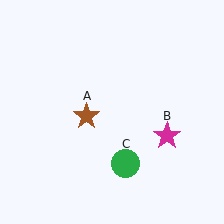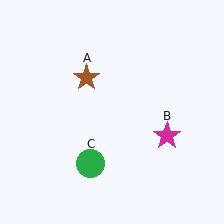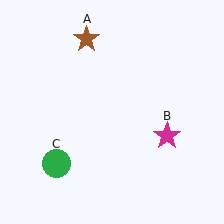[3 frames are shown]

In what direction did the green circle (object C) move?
The green circle (object C) moved left.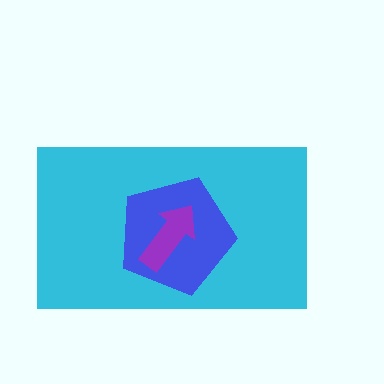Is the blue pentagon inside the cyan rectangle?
Yes.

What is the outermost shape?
The cyan rectangle.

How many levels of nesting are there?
3.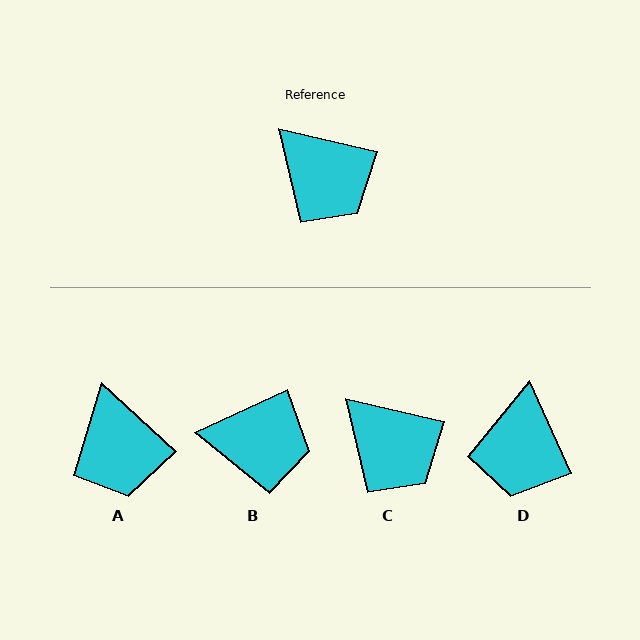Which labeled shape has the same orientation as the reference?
C.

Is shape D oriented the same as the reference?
No, it is off by about 52 degrees.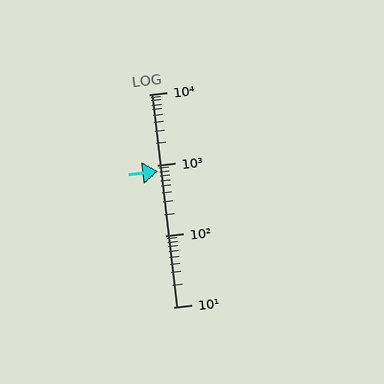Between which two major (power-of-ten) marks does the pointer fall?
The pointer is between 100 and 1000.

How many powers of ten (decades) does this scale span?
The scale spans 3 decades, from 10 to 10000.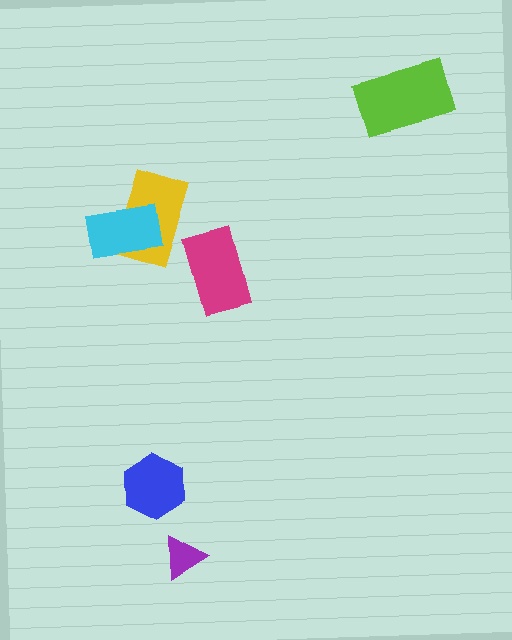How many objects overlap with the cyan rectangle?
1 object overlaps with the cyan rectangle.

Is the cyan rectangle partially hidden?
No, no other shape covers it.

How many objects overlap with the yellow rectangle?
1 object overlaps with the yellow rectangle.